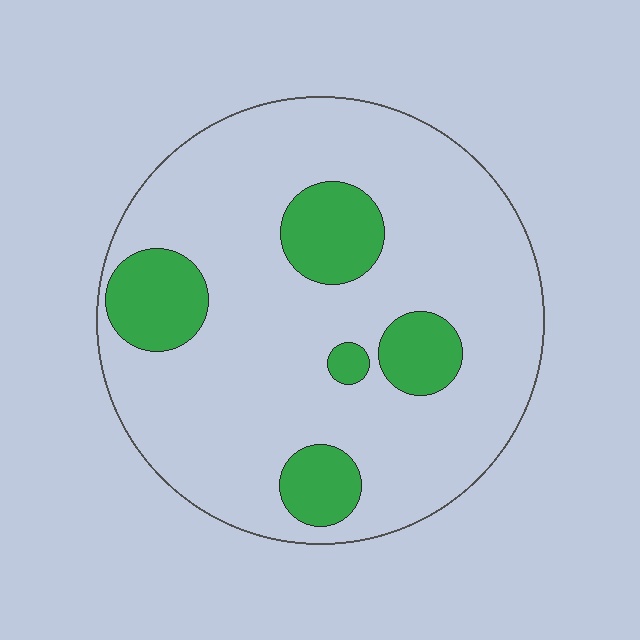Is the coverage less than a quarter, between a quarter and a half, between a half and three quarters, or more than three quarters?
Less than a quarter.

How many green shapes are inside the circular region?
5.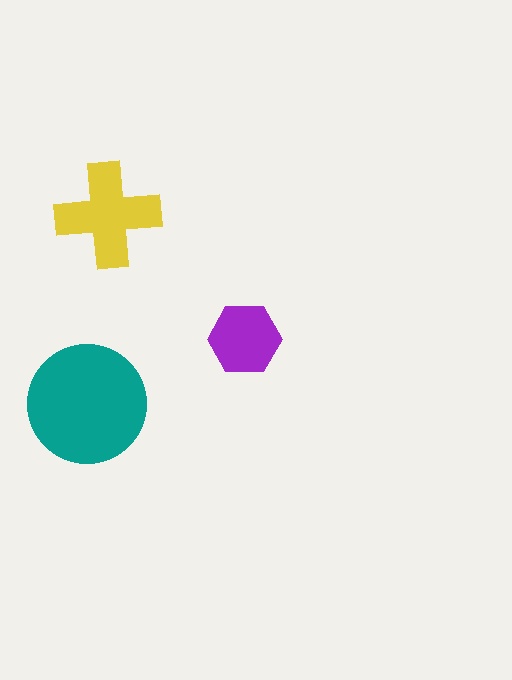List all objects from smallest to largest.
The purple hexagon, the yellow cross, the teal circle.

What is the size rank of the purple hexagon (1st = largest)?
3rd.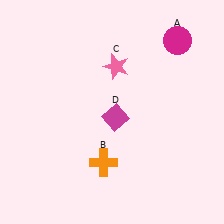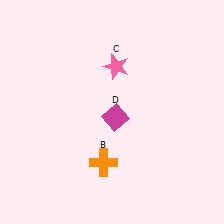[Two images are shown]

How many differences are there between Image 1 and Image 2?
There is 1 difference between the two images.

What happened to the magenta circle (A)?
The magenta circle (A) was removed in Image 2. It was in the top-right area of Image 1.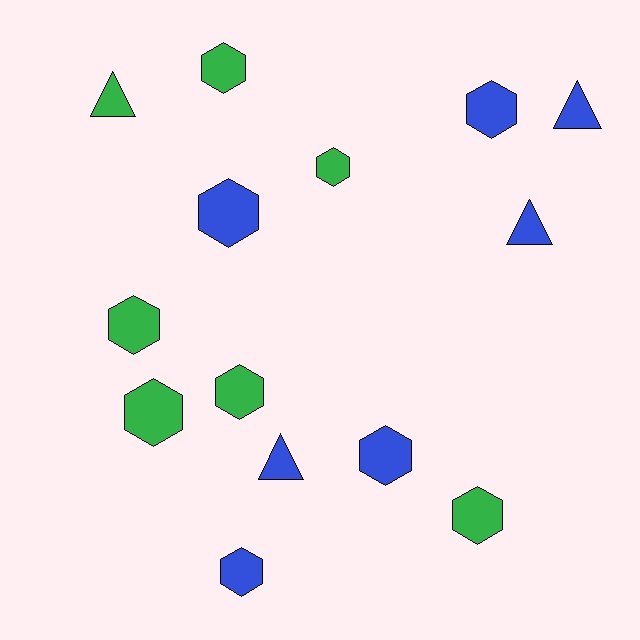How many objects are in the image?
There are 14 objects.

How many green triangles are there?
There is 1 green triangle.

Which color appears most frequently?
Green, with 7 objects.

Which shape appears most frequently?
Hexagon, with 10 objects.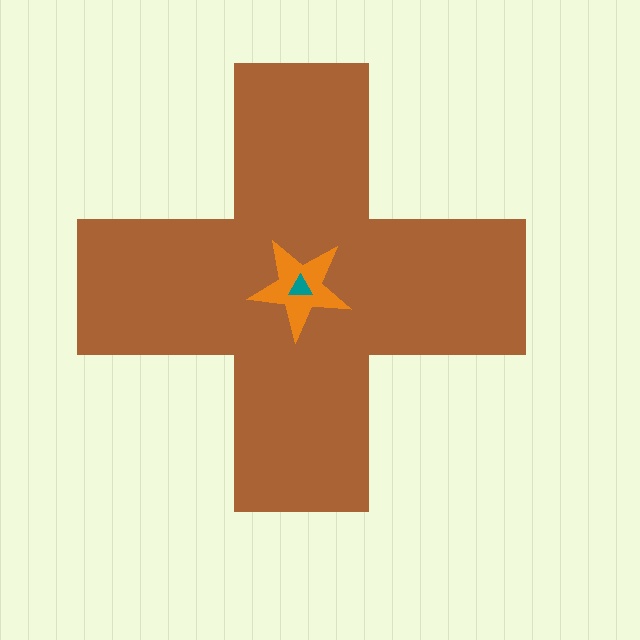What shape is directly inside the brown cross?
The orange star.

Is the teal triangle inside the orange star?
Yes.